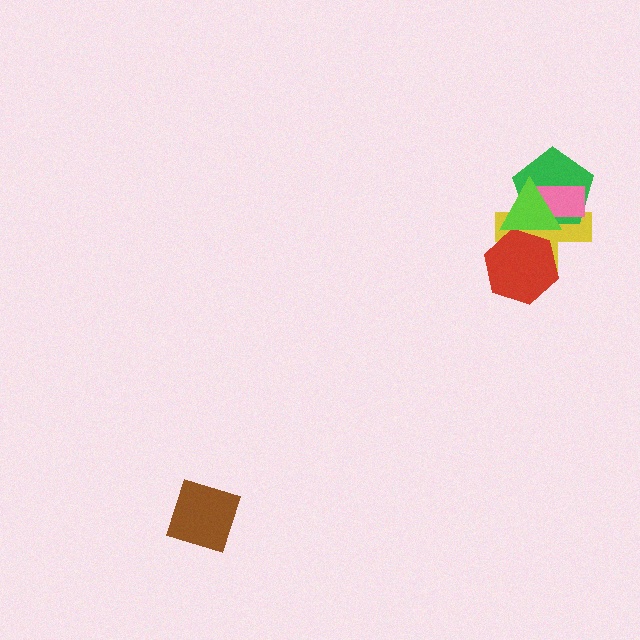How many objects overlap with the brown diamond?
0 objects overlap with the brown diamond.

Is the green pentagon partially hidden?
Yes, it is partially covered by another shape.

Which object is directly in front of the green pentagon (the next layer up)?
The pink rectangle is directly in front of the green pentagon.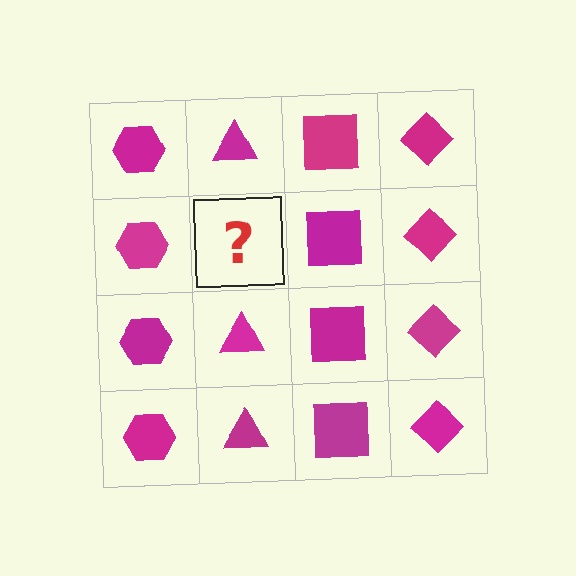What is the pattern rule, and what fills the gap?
The rule is that each column has a consistent shape. The gap should be filled with a magenta triangle.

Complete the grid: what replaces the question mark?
The question mark should be replaced with a magenta triangle.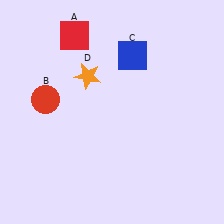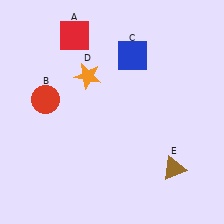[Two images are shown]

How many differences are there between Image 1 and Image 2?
There is 1 difference between the two images.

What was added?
A brown triangle (E) was added in Image 2.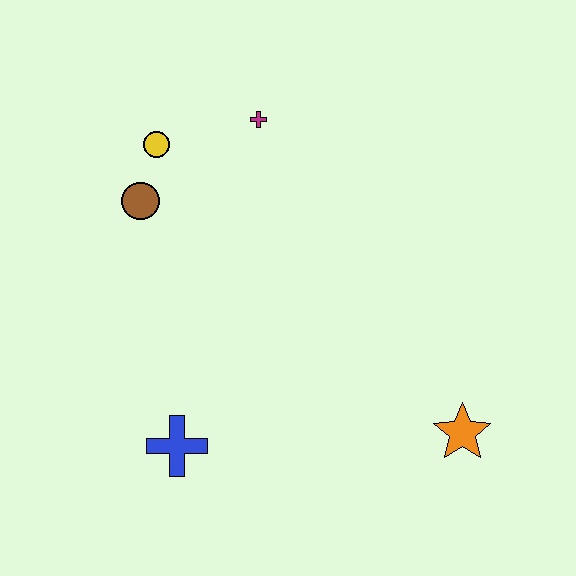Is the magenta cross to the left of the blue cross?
No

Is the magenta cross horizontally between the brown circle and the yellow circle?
No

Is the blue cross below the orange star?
Yes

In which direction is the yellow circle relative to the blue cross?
The yellow circle is above the blue cross.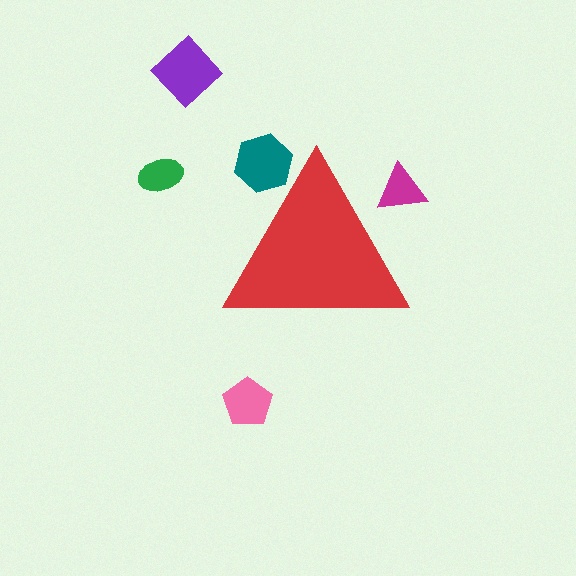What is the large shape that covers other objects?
A red triangle.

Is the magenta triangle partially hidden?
Yes, the magenta triangle is partially hidden behind the red triangle.